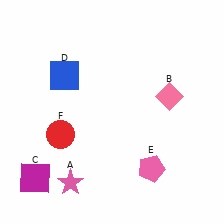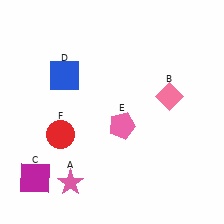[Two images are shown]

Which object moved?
The pink pentagon (E) moved up.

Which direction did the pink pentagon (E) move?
The pink pentagon (E) moved up.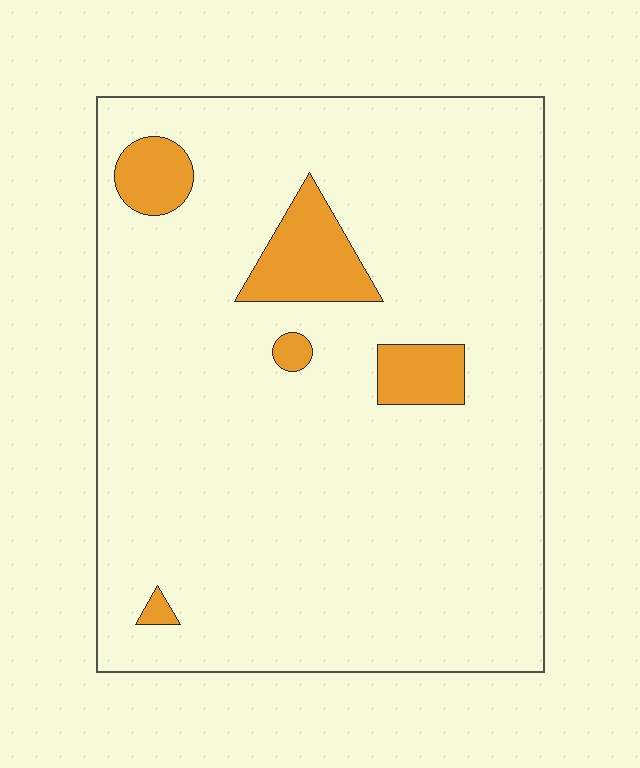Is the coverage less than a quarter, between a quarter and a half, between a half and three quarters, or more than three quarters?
Less than a quarter.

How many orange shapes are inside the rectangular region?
5.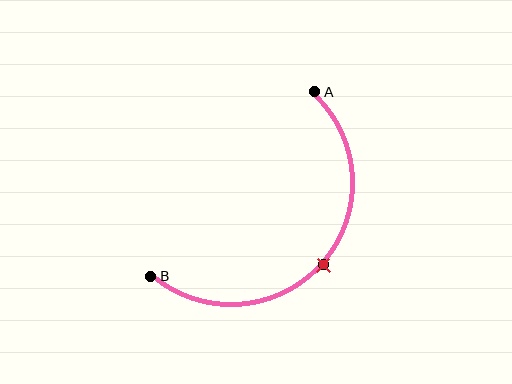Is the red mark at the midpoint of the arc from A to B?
Yes. The red mark lies on the arc at equal arc-length from both A and B — it is the arc midpoint.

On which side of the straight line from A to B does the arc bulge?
The arc bulges below and to the right of the straight line connecting A and B.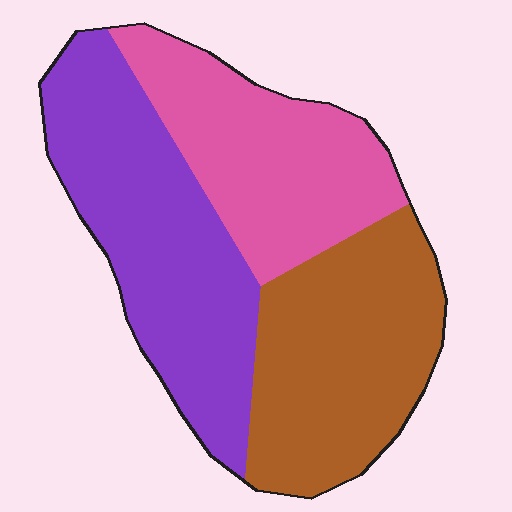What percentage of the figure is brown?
Brown takes up about one third (1/3) of the figure.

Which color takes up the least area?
Pink, at roughly 30%.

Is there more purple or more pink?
Purple.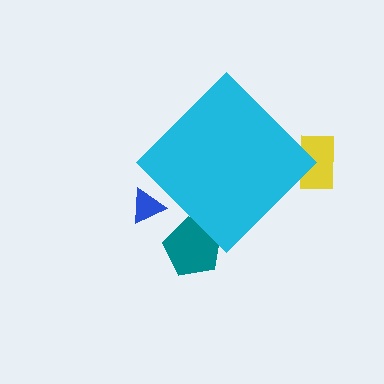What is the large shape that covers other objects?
A cyan diamond.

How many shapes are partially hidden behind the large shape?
3 shapes are partially hidden.